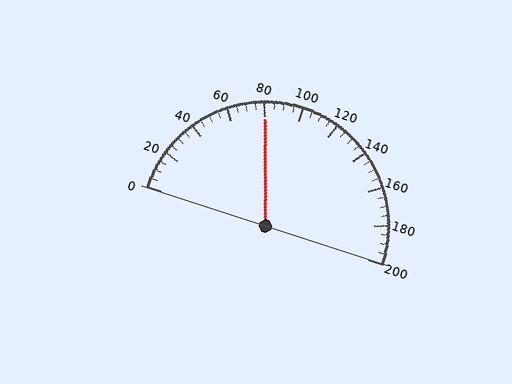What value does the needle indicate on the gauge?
The needle indicates approximately 80.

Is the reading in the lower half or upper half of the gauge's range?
The reading is in the lower half of the range (0 to 200).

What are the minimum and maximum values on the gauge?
The gauge ranges from 0 to 200.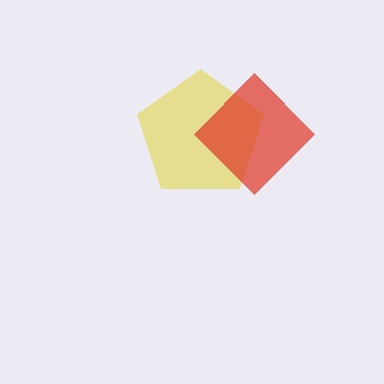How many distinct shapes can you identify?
There are 2 distinct shapes: a yellow pentagon, a red diamond.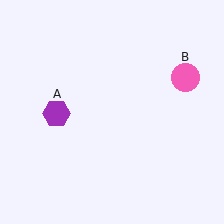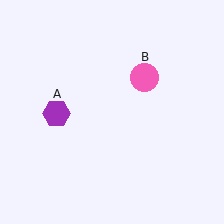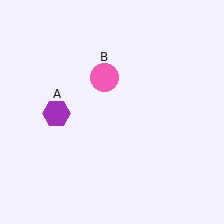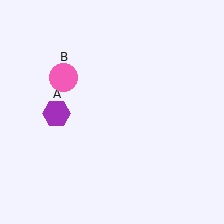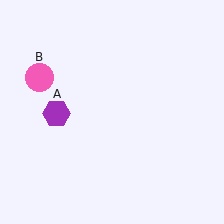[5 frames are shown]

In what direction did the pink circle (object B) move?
The pink circle (object B) moved left.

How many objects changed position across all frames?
1 object changed position: pink circle (object B).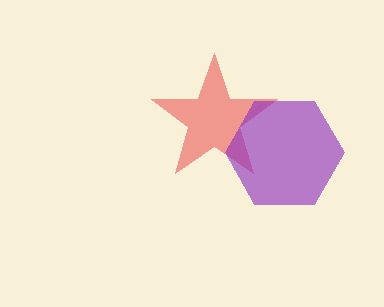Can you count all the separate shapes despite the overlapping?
Yes, there are 2 separate shapes.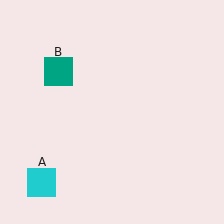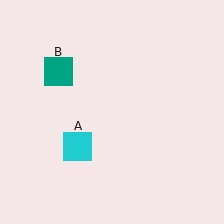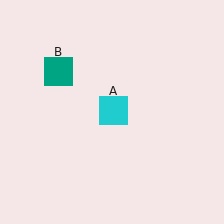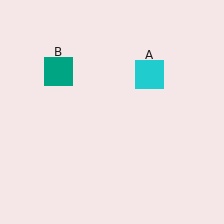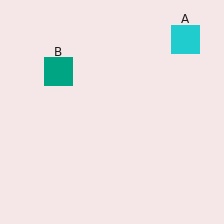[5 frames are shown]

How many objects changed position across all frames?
1 object changed position: cyan square (object A).